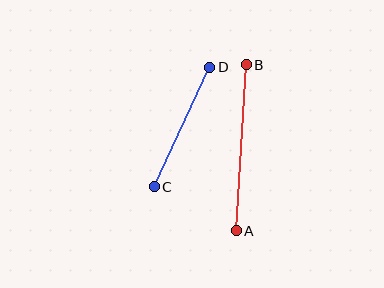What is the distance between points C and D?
The distance is approximately 132 pixels.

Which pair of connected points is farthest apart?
Points A and B are farthest apart.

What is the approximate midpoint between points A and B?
The midpoint is at approximately (241, 148) pixels.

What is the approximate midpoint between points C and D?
The midpoint is at approximately (182, 127) pixels.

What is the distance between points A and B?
The distance is approximately 166 pixels.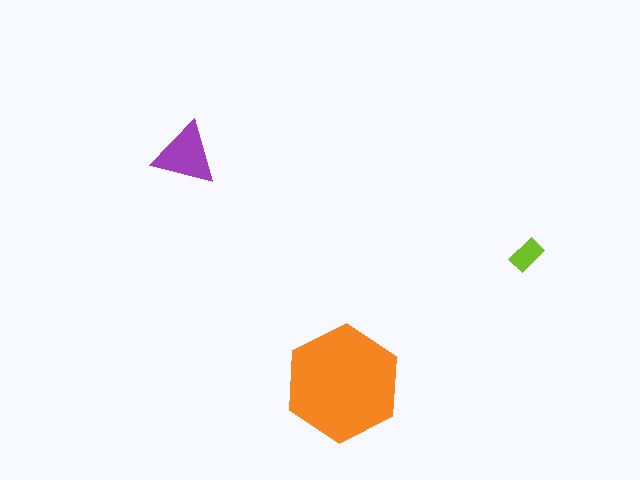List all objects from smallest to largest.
The lime rectangle, the purple triangle, the orange hexagon.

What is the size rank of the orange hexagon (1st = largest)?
1st.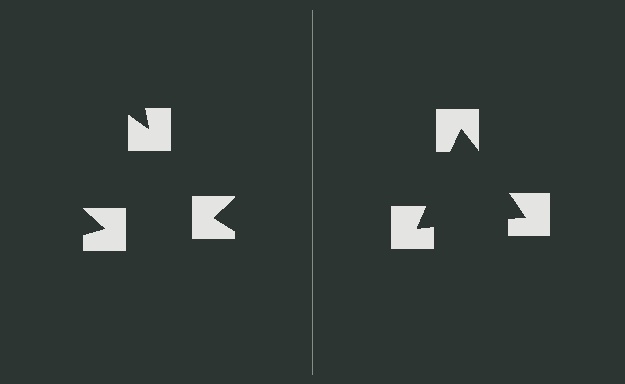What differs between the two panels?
The notched squares are positioned identically on both sides; only the wedge orientations differ. On the right they align to a triangle; on the left they are misaligned.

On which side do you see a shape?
An illusory triangle appears on the right side. On the left side the wedge cuts are rotated, so no coherent shape forms.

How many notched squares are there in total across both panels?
6 — 3 on each side.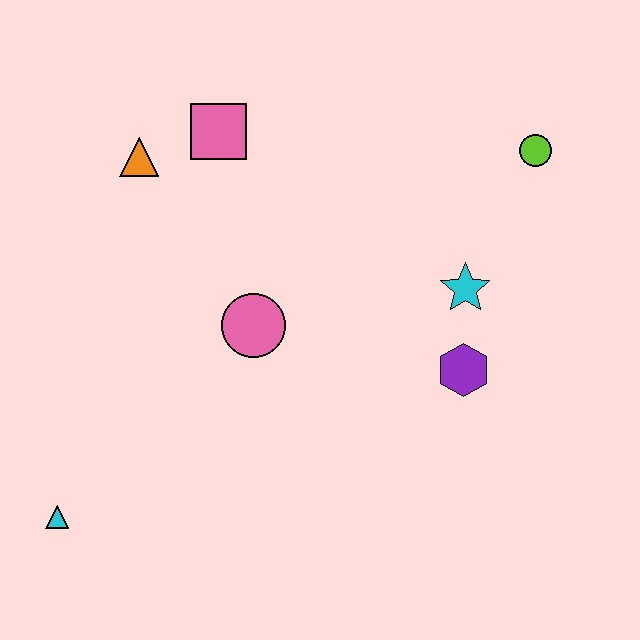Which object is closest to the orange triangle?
The pink square is closest to the orange triangle.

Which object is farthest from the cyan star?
The cyan triangle is farthest from the cyan star.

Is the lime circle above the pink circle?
Yes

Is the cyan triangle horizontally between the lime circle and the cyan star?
No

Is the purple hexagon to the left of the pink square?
No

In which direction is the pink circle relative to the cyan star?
The pink circle is to the left of the cyan star.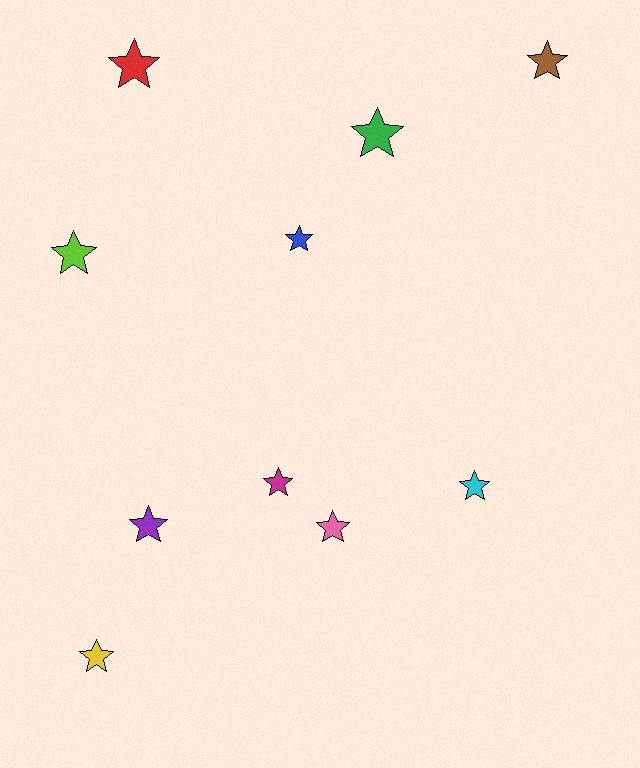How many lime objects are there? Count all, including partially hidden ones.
There is 1 lime object.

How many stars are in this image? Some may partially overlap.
There are 10 stars.